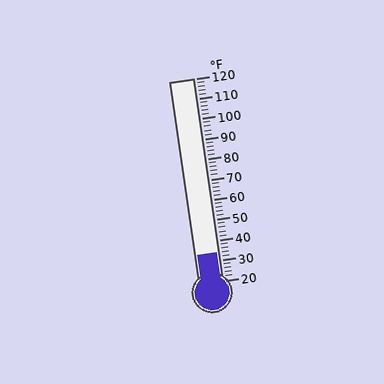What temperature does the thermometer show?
The thermometer shows approximately 34°F.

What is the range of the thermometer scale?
The thermometer scale ranges from 20°F to 120°F.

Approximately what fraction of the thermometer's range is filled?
The thermometer is filled to approximately 15% of its range.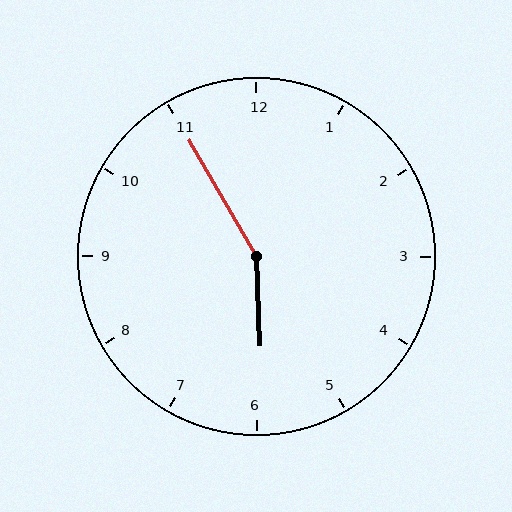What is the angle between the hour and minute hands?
Approximately 152 degrees.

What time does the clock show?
5:55.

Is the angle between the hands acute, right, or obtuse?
It is obtuse.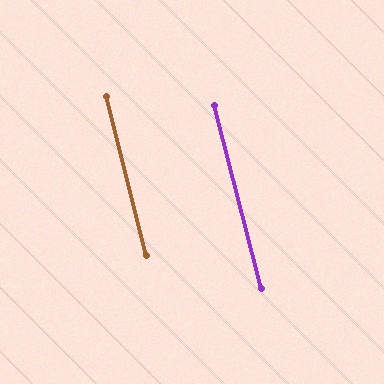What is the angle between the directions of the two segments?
Approximately 0 degrees.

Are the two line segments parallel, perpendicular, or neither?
Parallel — their directions differ by only 0.1°.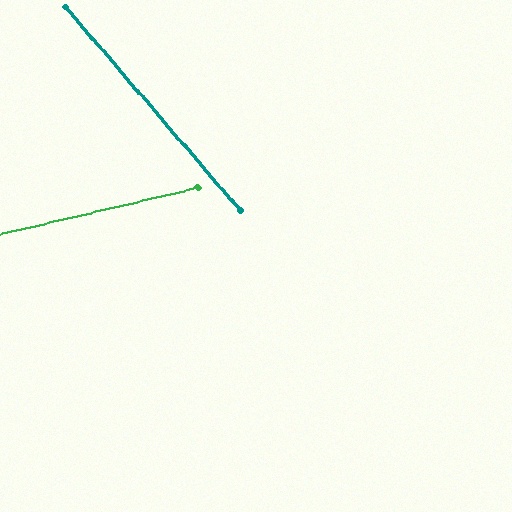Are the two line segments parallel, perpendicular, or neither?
Neither parallel nor perpendicular — they differ by about 63°.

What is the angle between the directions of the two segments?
Approximately 63 degrees.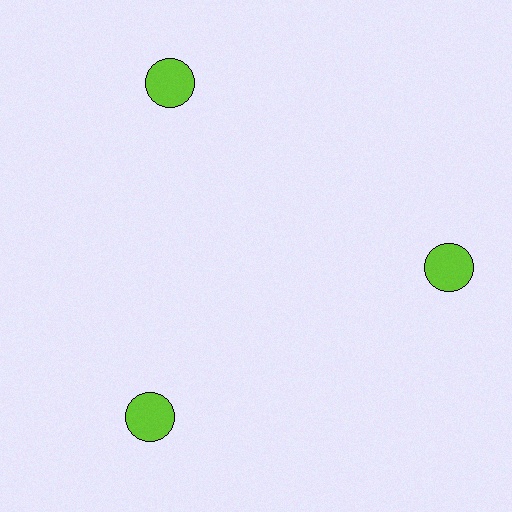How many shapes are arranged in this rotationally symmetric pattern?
There are 3 shapes, arranged in 3 groups of 1.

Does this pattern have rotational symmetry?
Yes, this pattern has 3-fold rotational symmetry. It looks the same after rotating 120 degrees around the center.